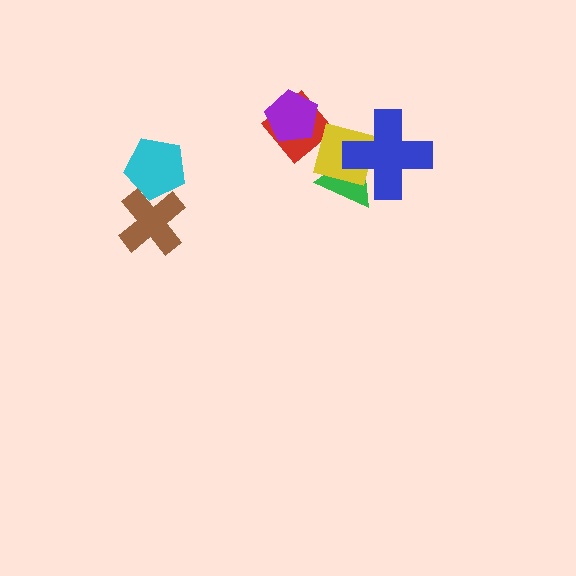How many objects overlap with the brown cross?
1 object overlaps with the brown cross.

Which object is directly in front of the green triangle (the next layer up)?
The yellow square is directly in front of the green triangle.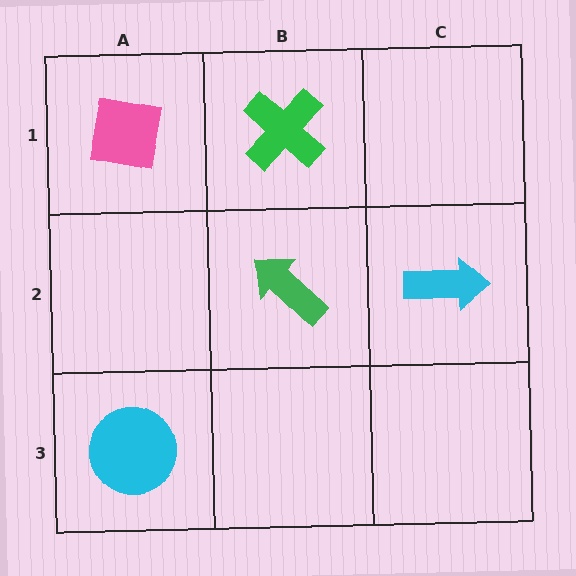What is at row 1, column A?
A pink square.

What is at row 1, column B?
A green cross.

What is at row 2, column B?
A green arrow.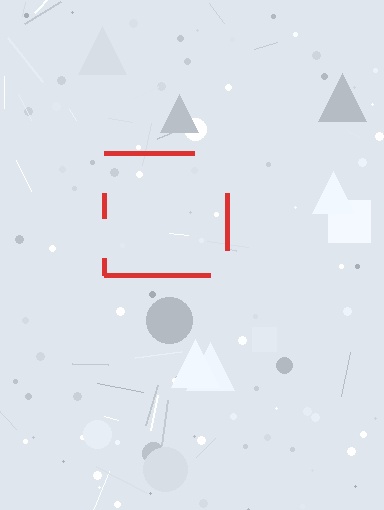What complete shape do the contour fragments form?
The contour fragments form a square.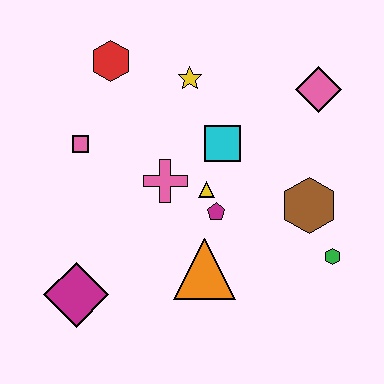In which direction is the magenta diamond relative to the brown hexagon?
The magenta diamond is to the left of the brown hexagon.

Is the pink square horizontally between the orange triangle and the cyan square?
No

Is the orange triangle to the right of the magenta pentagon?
No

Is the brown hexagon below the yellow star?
Yes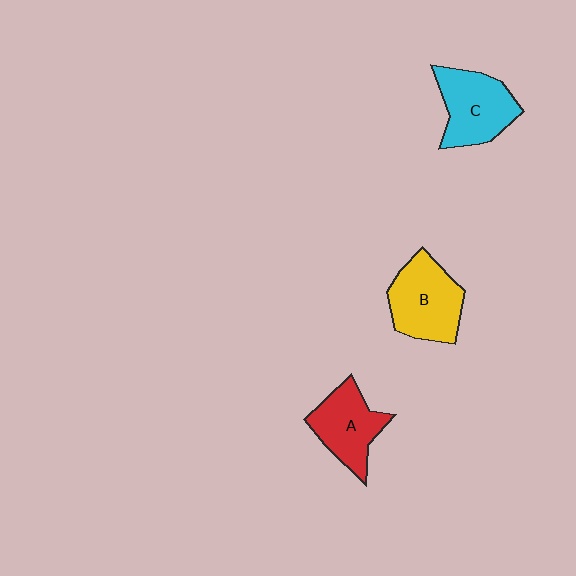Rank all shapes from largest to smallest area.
From largest to smallest: B (yellow), C (cyan), A (red).